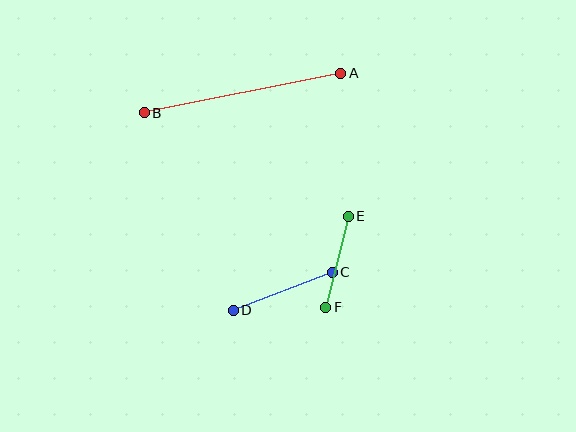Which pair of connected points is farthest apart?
Points A and B are farthest apart.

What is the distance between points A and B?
The distance is approximately 200 pixels.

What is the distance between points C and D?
The distance is approximately 106 pixels.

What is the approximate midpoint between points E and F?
The midpoint is at approximately (337, 262) pixels.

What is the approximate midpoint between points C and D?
The midpoint is at approximately (283, 291) pixels.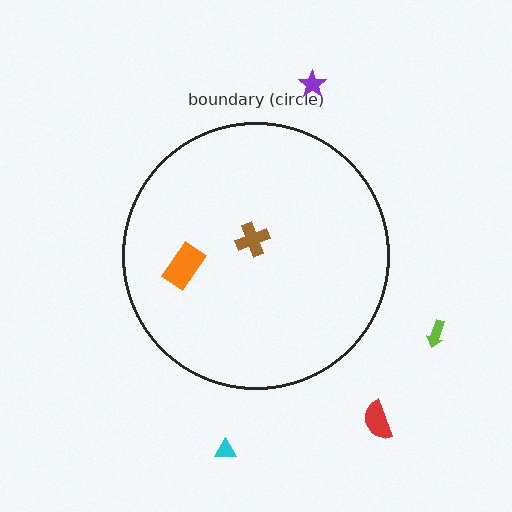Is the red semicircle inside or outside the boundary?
Outside.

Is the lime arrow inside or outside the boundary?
Outside.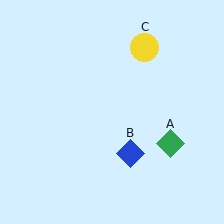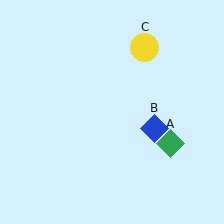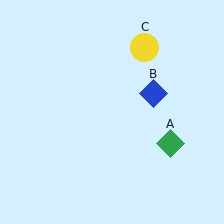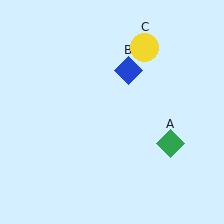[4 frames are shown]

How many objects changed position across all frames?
1 object changed position: blue diamond (object B).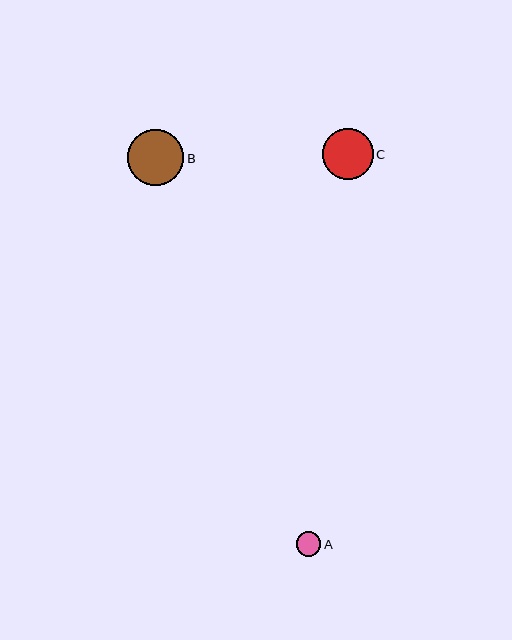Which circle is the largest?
Circle B is the largest with a size of approximately 56 pixels.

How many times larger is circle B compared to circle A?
Circle B is approximately 2.3 times the size of circle A.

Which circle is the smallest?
Circle A is the smallest with a size of approximately 25 pixels.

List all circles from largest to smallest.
From largest to smallest: B, C, A.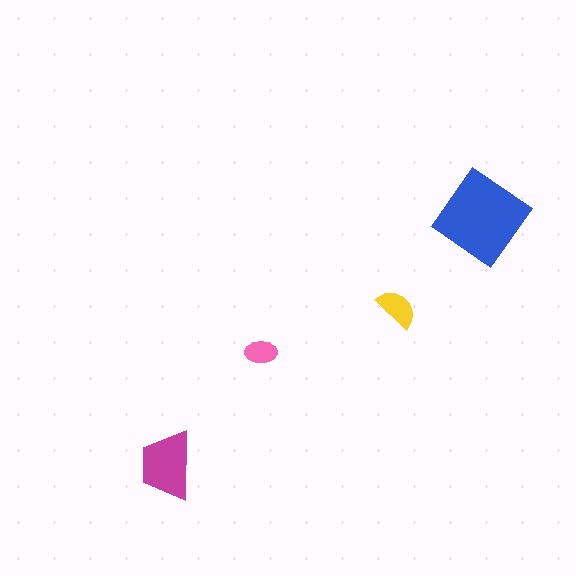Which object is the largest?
The blue diamond.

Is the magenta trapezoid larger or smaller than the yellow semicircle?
Larger.